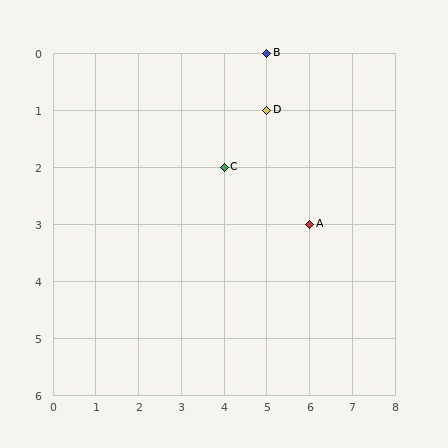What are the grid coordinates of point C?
Point C is at grid coordinates (4, 2).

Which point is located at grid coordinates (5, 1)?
Point D is at (5, 1).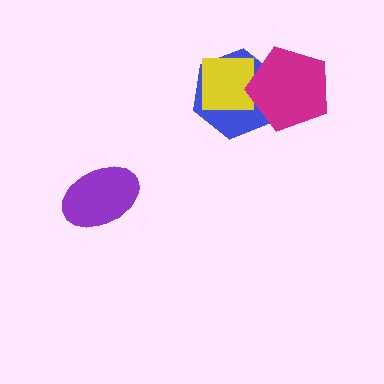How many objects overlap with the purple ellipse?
0 objects overlap with the purple ellipse.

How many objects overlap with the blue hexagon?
2 objects overlap with the blue hexagon.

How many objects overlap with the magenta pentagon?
2 objects overlap with the magenta pentagon.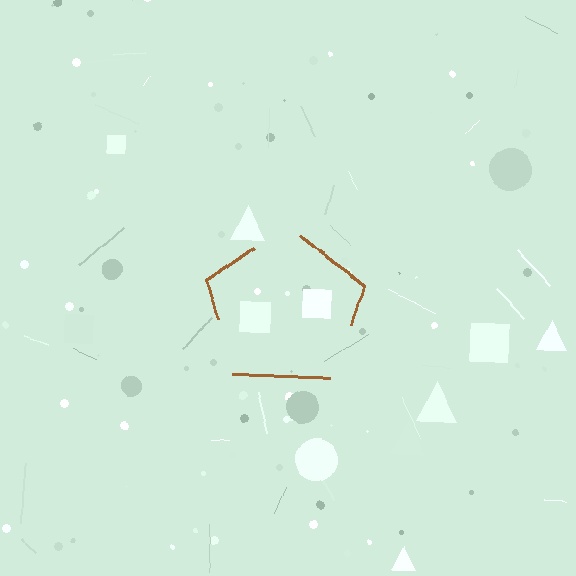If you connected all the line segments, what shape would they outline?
They would outline a pentagon.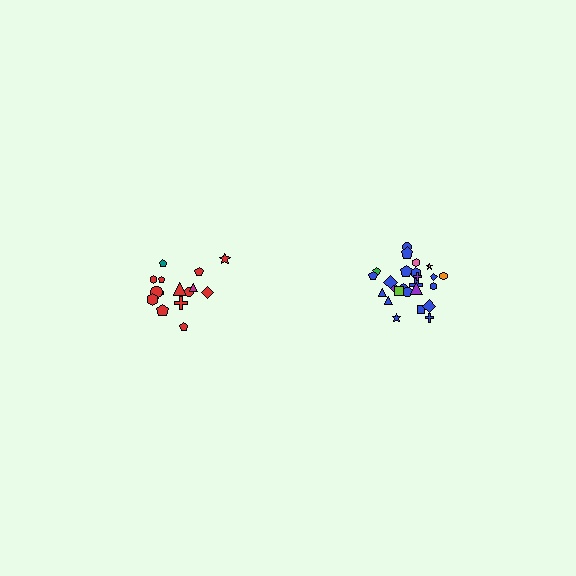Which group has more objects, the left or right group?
The right group.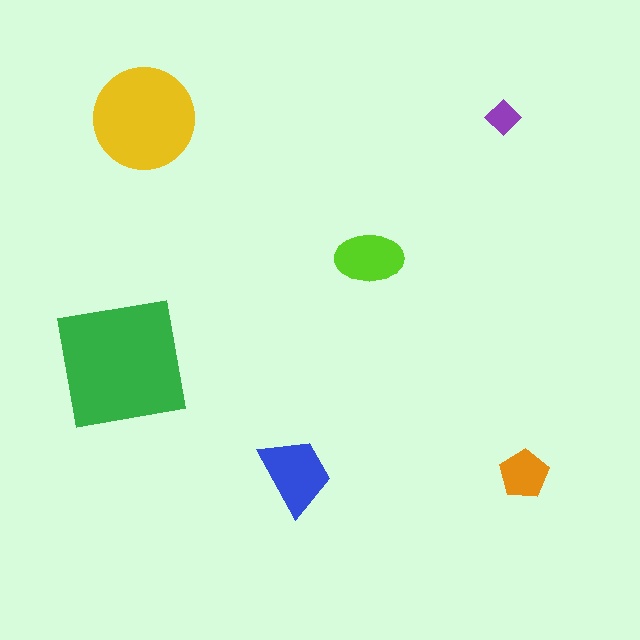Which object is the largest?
The green square.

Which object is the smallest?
The purple diamond.